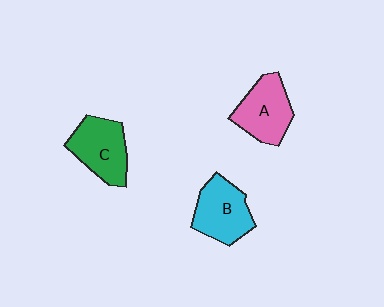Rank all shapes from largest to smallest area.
From largest to smallest: C (green), B (cyan), A (pink).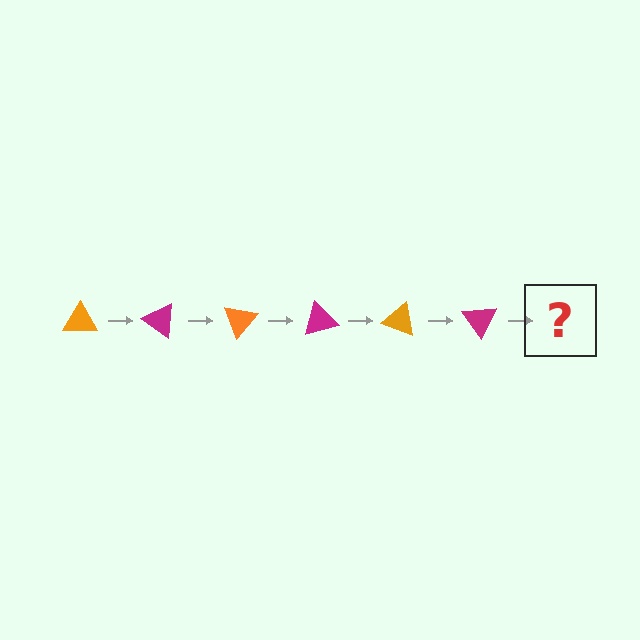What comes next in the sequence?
The next element should be an orange triangle, rotated 210 degrees from the start.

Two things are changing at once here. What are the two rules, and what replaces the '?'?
The two rules are that it rotates 35 degrees each step and the color cycles through orange and magenta. The '?' should be an orange triangle, rotated 210 degrees from the start.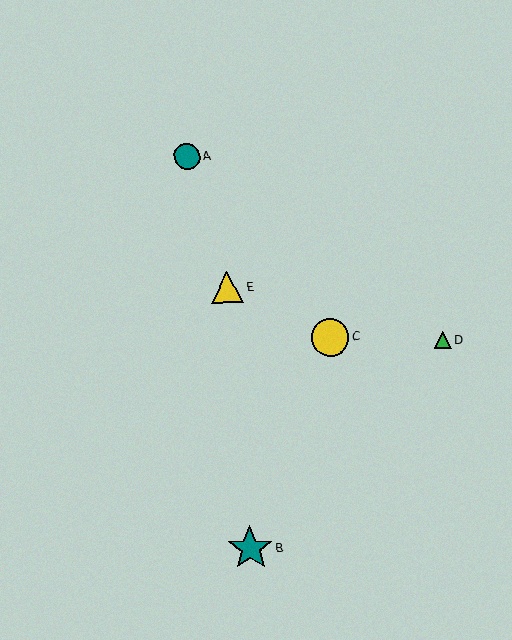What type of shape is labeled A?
Shape A is a teal circle.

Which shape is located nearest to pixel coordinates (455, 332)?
The green triangle (labeled D) at (443, 340) is nearest to that location.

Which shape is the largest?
The teal star (labeled B) is the largest.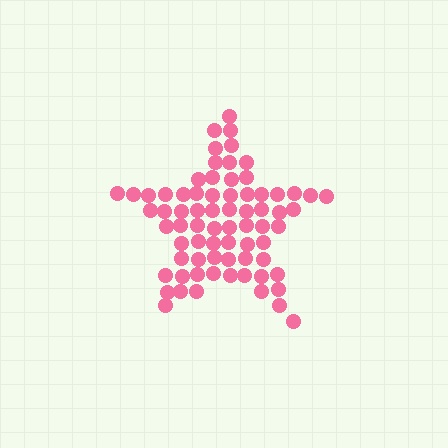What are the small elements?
The small elements are circles.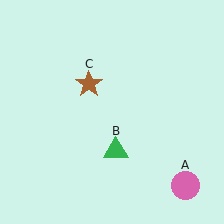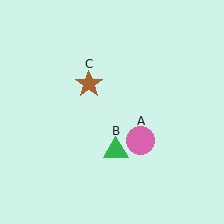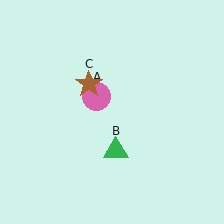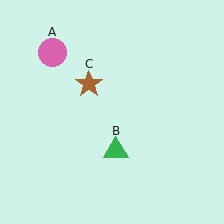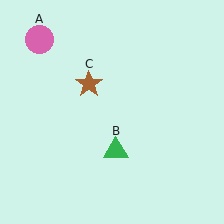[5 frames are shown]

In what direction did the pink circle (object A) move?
The pink circle (object A) moved up and to the left.